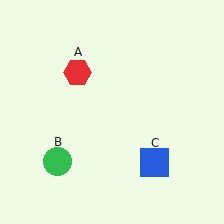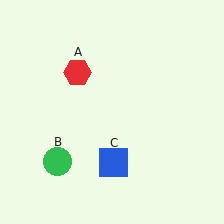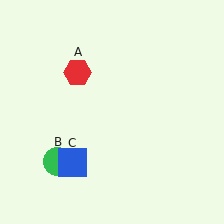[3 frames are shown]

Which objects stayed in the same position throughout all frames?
Red hexagon (object A) and green circle (object B) remained stationary.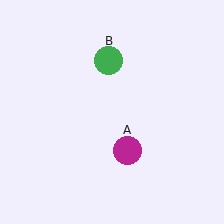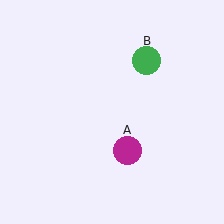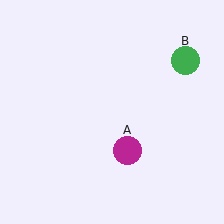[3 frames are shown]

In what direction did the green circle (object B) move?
The green circle (object B) moved right.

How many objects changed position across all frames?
1 object changed position: green circle (object B).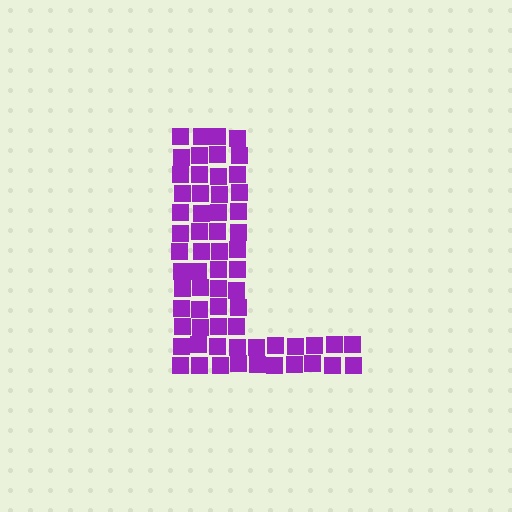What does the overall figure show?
The overall figure shows the letter L.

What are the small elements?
The small elements are squares.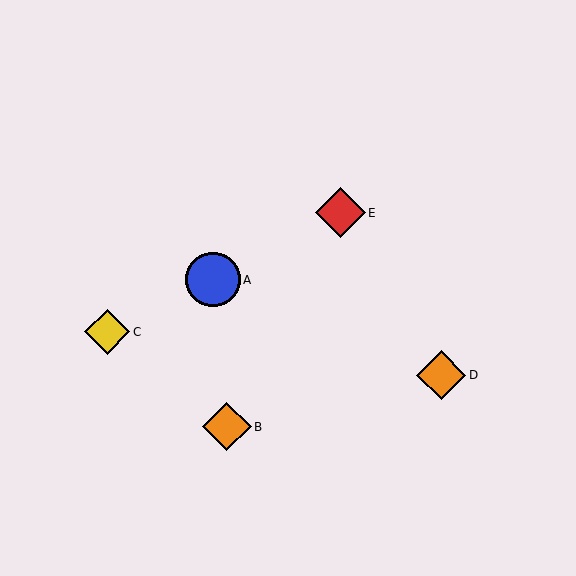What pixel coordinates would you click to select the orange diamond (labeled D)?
Click at (441, 375) to select the orange diamond D.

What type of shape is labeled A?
Shape A is a blue circle.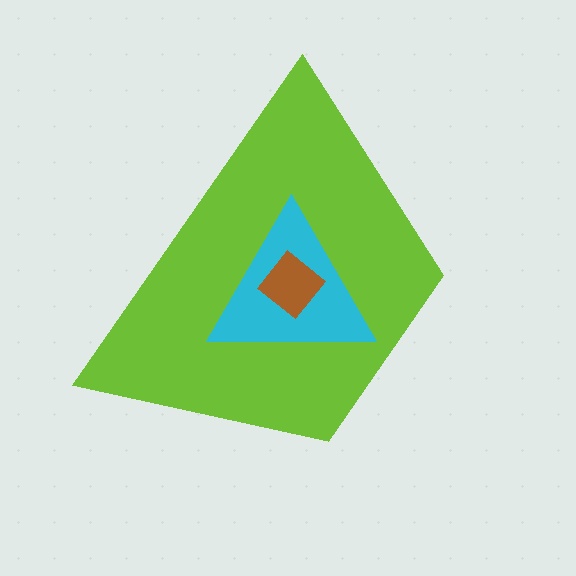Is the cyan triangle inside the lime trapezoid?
Yes.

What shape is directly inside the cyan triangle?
The brown diamond.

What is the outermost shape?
The lime trapezoid.